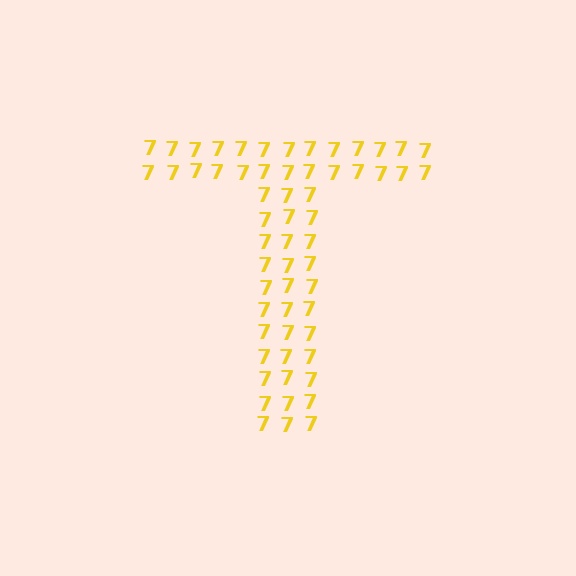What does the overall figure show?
The overall figure shows the letter T.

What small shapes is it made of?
It is made of small digit 7's.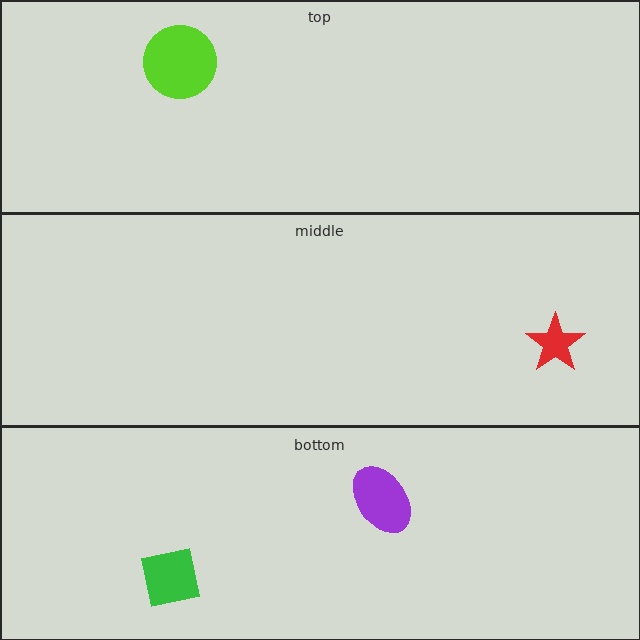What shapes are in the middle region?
The red star.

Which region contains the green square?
The bottom region.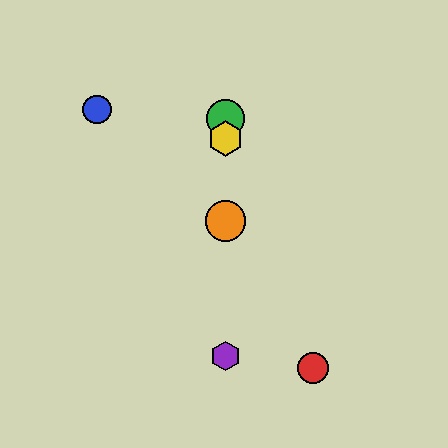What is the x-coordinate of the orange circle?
The orange circle is at x≈226.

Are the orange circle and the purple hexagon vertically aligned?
Yes, both are at x≈226.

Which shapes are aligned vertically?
The green circle, the yellow hexagon, the purple hexagon, the orange circle are aligned vertically.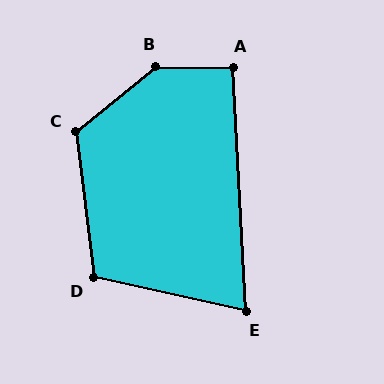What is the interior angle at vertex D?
Approximately 109 degrees (obtuse).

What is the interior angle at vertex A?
Approximately 94 degrees (approximately right).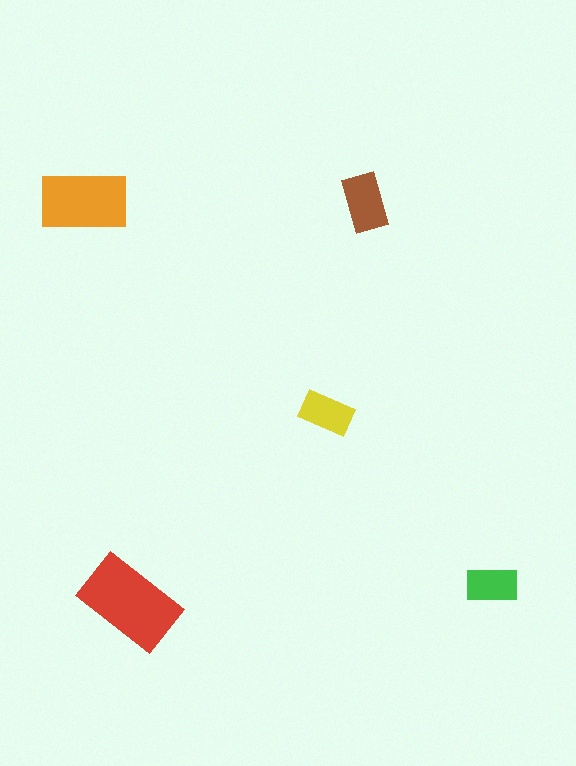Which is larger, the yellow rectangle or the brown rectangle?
The brown one.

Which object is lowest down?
The red rectangle is bottommost.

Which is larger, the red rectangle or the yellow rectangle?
The red one.